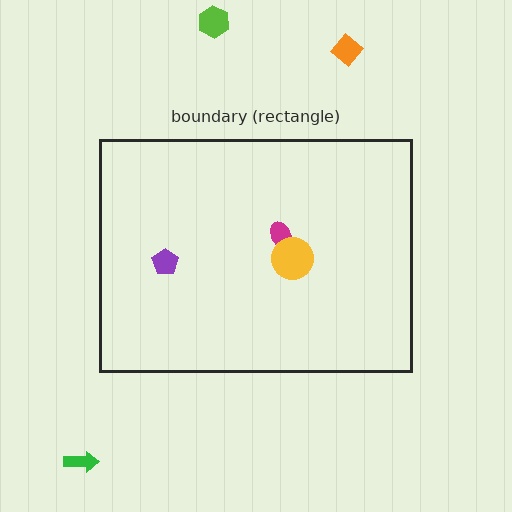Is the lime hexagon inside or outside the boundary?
Outside.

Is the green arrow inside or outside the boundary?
Outside.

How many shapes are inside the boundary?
3 inside, 3 outside.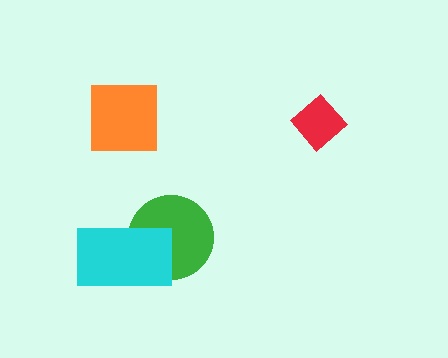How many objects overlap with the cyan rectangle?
1 object overlaps with the cyan rectangle.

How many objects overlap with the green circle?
1 object overlaps with the green circle.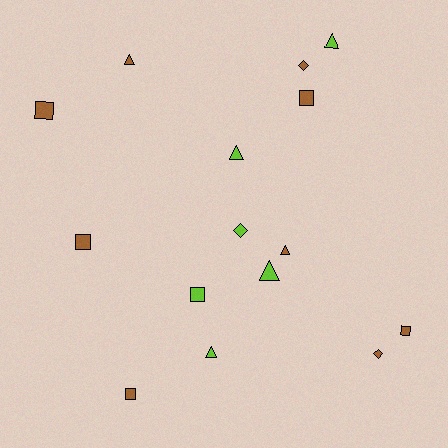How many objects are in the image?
There are 15 objects.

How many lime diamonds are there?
There is 1 lime diamond.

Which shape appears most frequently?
Triangle, with 6 objects.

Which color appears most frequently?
Brown, with 9 objects.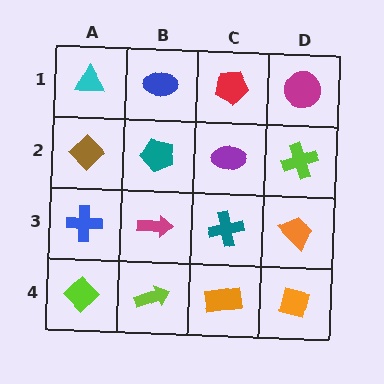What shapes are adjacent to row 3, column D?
A lime cross (row 2, column D), an orange square (row 4, column D), a teal cross (row 3, column C).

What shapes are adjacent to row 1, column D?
A lime cross (row 2, column D), a red pentagon (row 1, column C).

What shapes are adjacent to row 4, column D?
An orange trapezoid (row 3, column D), an orange rectangle (row 4, column C).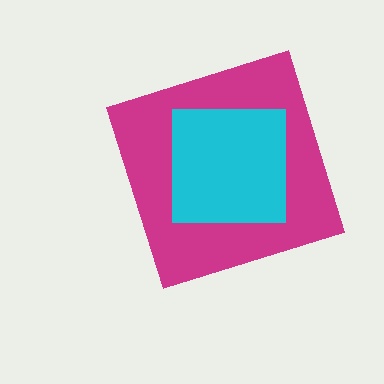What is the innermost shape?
The cyan square.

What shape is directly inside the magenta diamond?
The cyan square.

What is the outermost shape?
The magenta diamond.